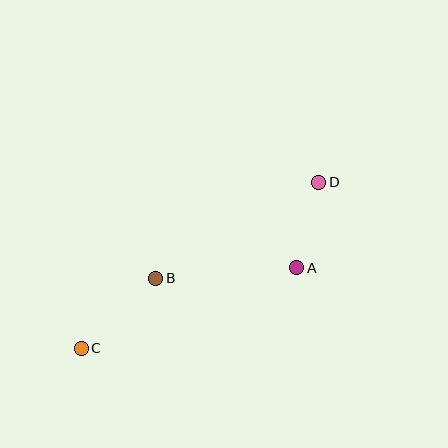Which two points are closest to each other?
Points A and D are closest to each other.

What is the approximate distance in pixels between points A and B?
The distance between A and B is approximately 142 pixels.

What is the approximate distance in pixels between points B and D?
The distance between B and D is approximately 189 pixels.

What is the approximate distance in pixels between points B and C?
The distance between B and C is approximately 102 pixels.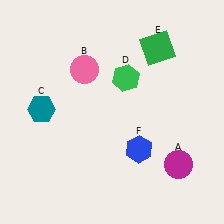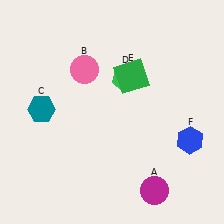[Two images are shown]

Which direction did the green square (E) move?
The green square (E) moved down.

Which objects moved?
The objects that moved are: the magenta circle (A), the green square (E), the blue hexagon (F).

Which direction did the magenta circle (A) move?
The magenta circle (A) moved down.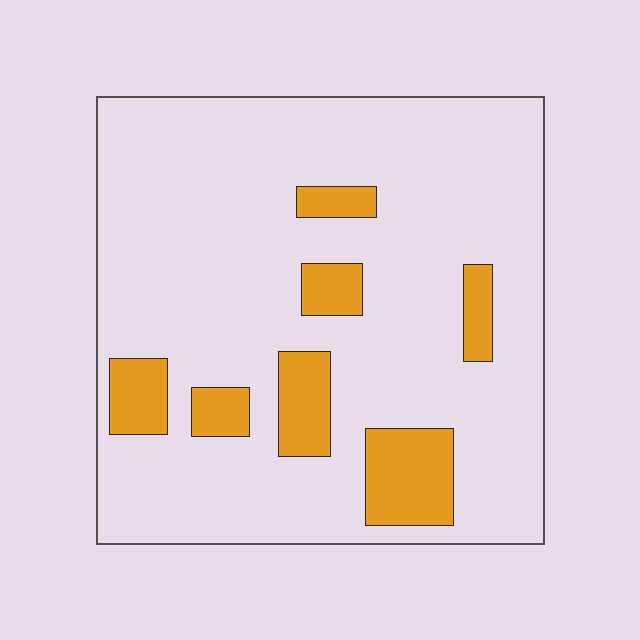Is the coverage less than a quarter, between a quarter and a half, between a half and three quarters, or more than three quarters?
Less than a quarter.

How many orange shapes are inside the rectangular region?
7.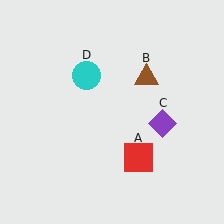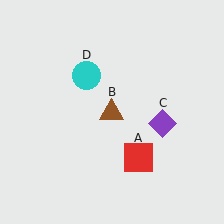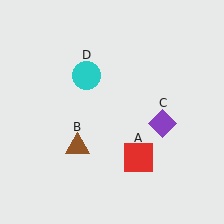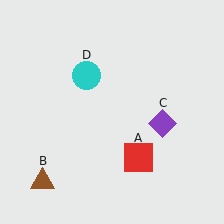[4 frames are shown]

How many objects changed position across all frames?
1 object changed position: brown triangle (object B).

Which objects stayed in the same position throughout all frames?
Red square (object A) and purple diamond (object C) and cyan circle (object D) remained stationary.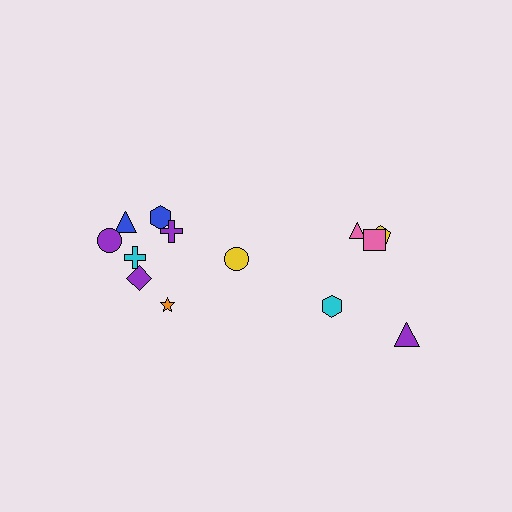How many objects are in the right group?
There are 5 objects.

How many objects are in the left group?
There are 8 objects.